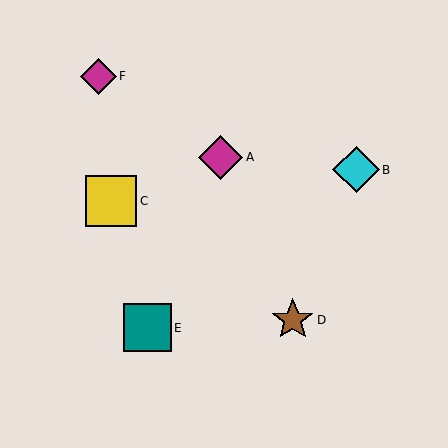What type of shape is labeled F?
Shape F is a magenta diamond.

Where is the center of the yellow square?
The center of the yellow square is at (111, 201).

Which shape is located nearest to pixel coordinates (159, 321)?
The teal square (labeled E) at (147, 328) is nearest to that location.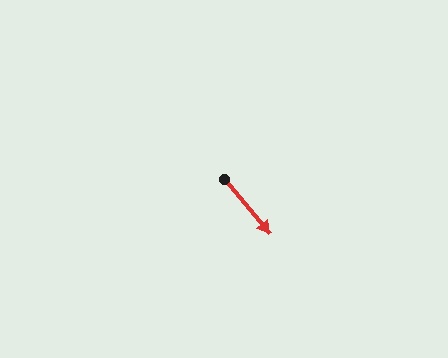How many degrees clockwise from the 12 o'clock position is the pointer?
Approximately 140 degrees.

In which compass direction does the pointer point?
Southeast.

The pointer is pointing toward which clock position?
Roughly 5 o'clock.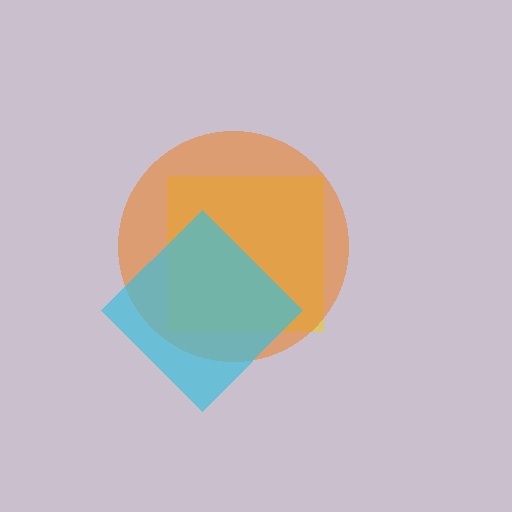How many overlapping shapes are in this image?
There are 3 overlapping shapes in the image.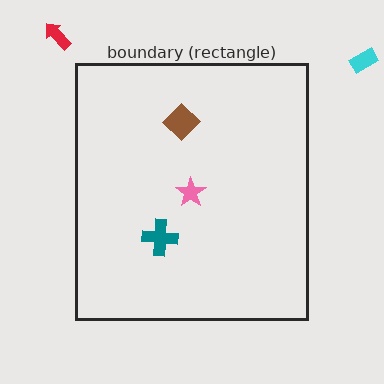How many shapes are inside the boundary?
3 inside, 2 outside.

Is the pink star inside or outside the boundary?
Inside.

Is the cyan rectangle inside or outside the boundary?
Outside.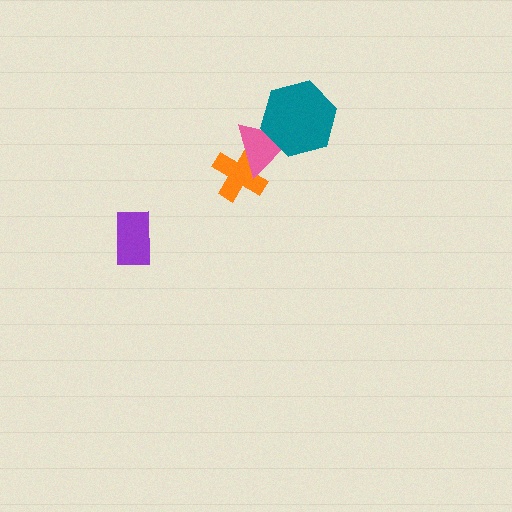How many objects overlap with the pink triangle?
2 objects overlap with the pink triangle.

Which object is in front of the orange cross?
The pink triangle is in front of the orange cross.